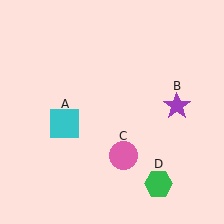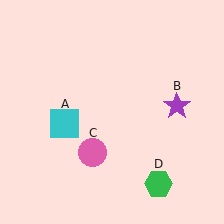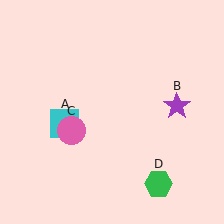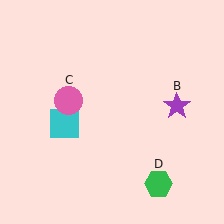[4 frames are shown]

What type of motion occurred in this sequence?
The pink circle (object C) rotated clockwise around the center of the scene.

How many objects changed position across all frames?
1 object changed position: pink circle (object C).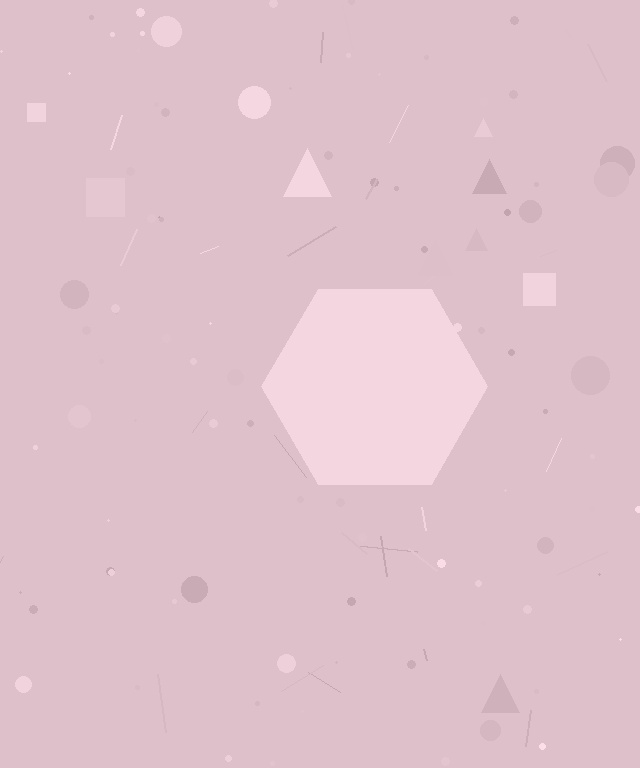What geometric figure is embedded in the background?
A hexagon is embedded in the background.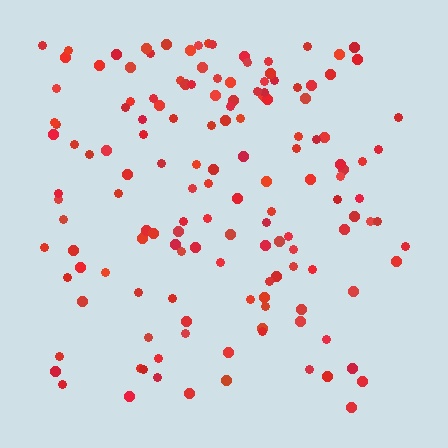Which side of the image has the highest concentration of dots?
The top.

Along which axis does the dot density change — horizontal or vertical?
Vertical.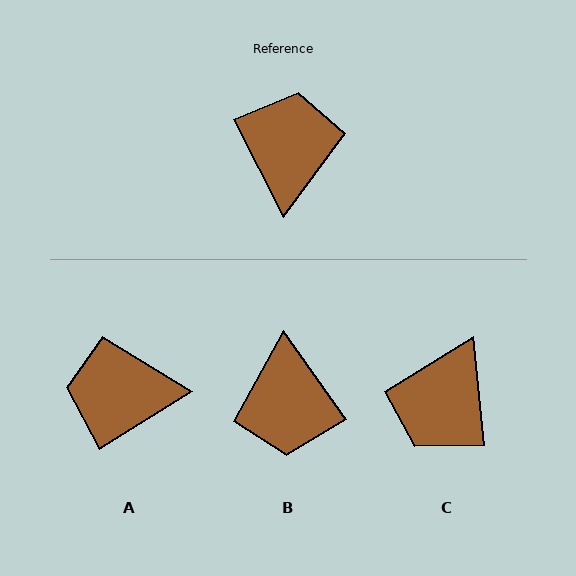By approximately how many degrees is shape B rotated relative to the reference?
Approximately 172 degrees clockwise.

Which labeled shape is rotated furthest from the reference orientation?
B, about 172 degrees away.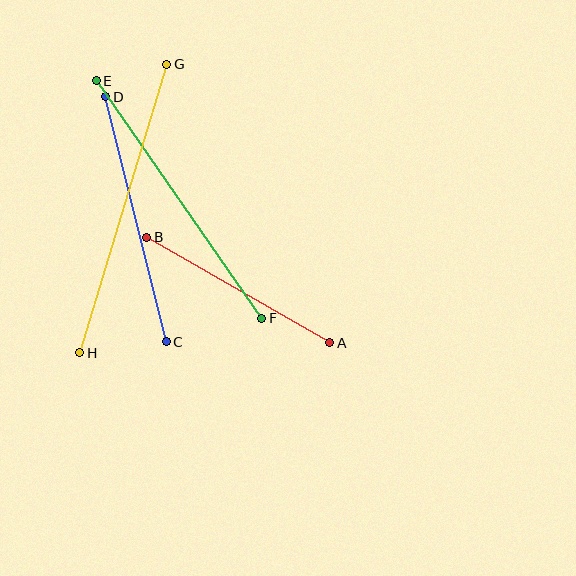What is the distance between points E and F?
The distance is approximately 290 pixels.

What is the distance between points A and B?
The distance is approximately 211 pixels.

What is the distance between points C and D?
The distance is approximately 252 pixels.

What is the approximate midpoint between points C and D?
The midpoint is at approximately (136, 219) pixels.